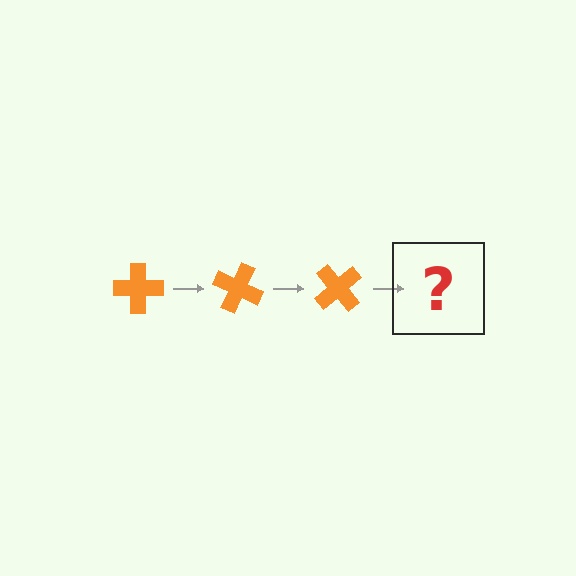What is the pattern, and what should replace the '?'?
The pattern is that the cross rotates 25 degrees each step. The '?' should be an orange cross rotated 75 degrees.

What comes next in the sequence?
The next element should be an orange cross rotated 75 degrees.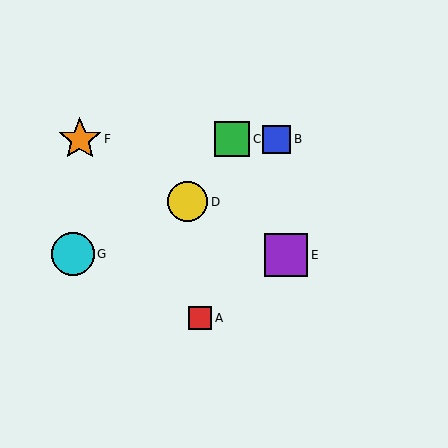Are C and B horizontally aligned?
Yes, both are at y≈139.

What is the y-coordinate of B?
Object B is at y≈139.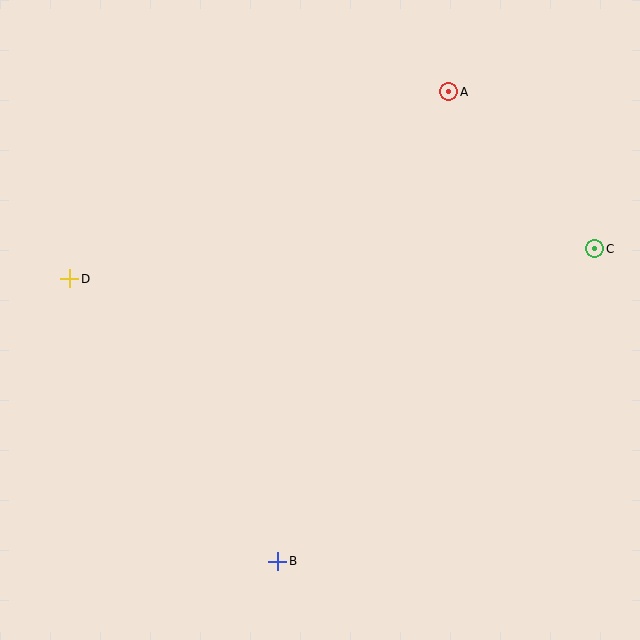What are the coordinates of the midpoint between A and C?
The midpoint between A and C is at (522, 170).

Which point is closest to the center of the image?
Point B at (278, 561) is closest to the center.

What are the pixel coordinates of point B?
Point B is at (278, 561).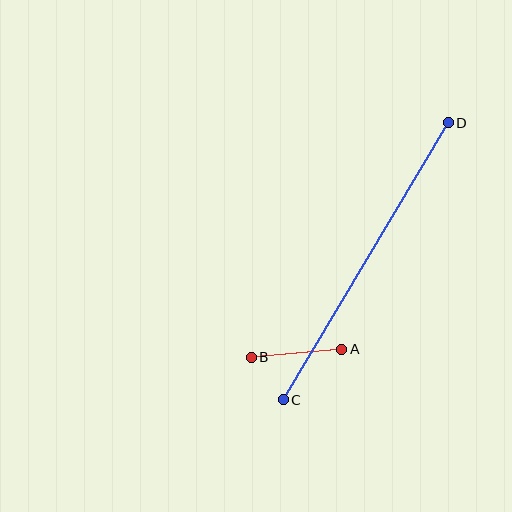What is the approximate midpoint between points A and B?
The midpoint is at approximately (296, 353) pixels.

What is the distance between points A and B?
The distance is approximately 91 pixels.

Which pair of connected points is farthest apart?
Points C and D are farthest apart.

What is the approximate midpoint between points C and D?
The midpoint is at approximately (366, 261) pixels.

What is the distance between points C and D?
The distance is approximately 322 pixels.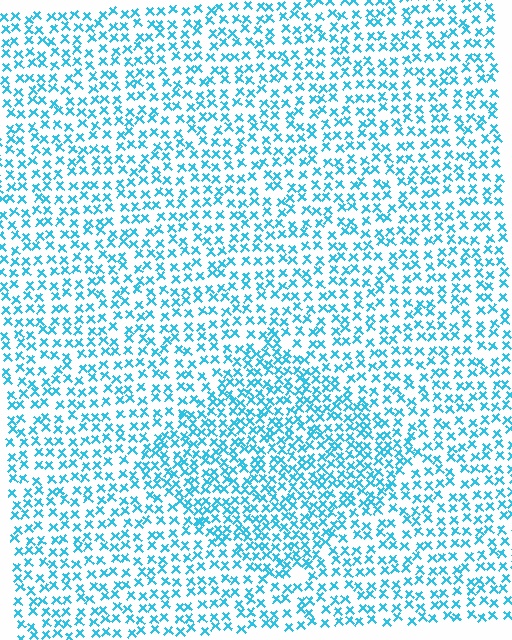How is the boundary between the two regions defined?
The boundary is defined by a change in element density (approximately 1.6x ratio). All elements are the same color, size, and shape.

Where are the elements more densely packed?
The elements are more densely packed inside the diamond boundary.